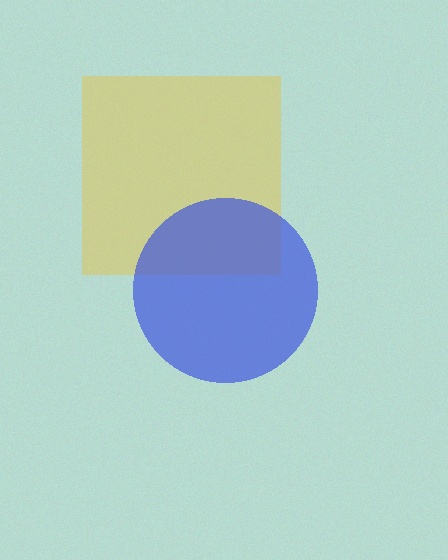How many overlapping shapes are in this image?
There are 2 overlapping shapes in the image.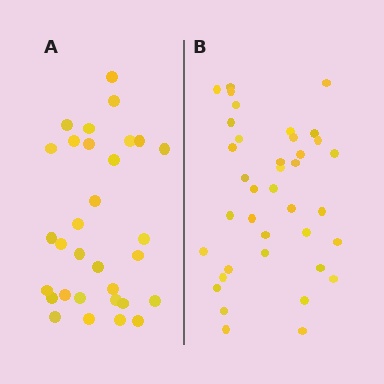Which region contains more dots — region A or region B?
Region B (the right region) has more dots.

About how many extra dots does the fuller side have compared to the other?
Region B has roughly 8 or so more dots than region A.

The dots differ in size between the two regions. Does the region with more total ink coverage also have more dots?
No. Region A has more total ink coverage because its dots are larger, but region B actually contains more individual dots. Total area can be misleading — the number of items is what matters here.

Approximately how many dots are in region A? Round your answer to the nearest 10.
About 30 dots. (The exact count is 31, which rounds to 30.)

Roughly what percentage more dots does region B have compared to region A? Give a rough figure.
About 25% more.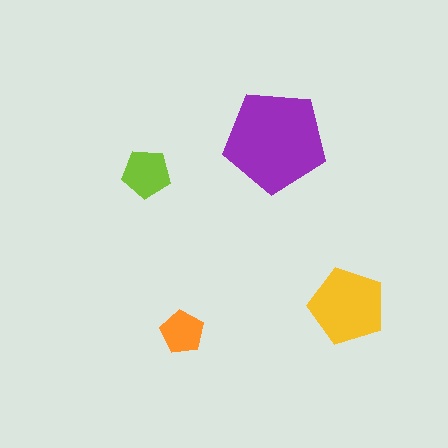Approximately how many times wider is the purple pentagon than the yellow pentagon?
About 1.5 times wider.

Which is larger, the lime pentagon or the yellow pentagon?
The yellow one.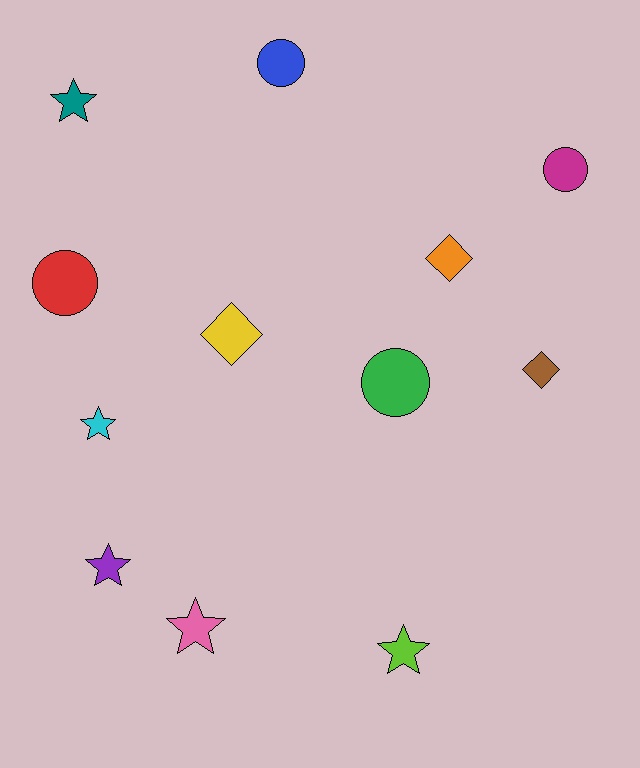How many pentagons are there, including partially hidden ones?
There are no pentagons.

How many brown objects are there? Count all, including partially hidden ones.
There is 1 brown object.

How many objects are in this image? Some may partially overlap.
There are 12 objects.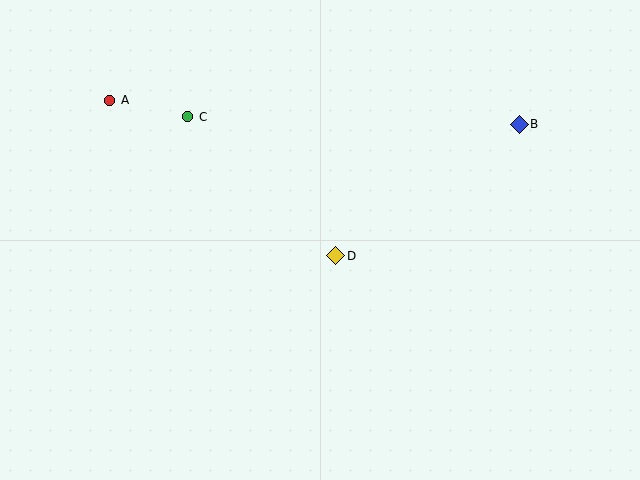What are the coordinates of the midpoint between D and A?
The midpoint between D and A is at (223, 178).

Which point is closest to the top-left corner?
Point A is closest to the top-left corner.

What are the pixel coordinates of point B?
Point B is at (519, 124).